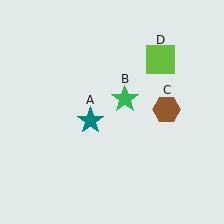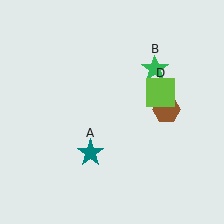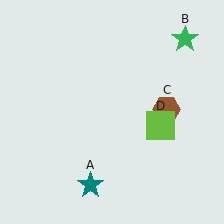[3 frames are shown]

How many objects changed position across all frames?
3 objects changed position: teal star (object A), green star (object B), lime square (object D).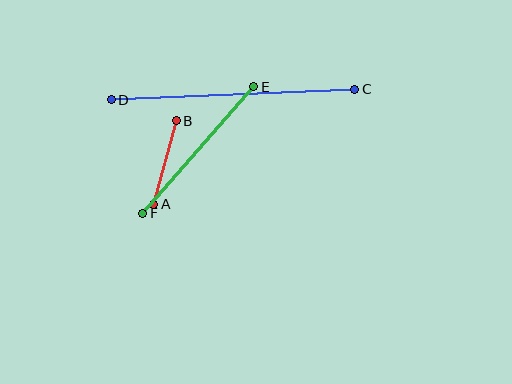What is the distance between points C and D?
The distance is approximately 244 pixels.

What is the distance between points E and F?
The distance is approximately 168 pixels.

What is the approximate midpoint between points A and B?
The midpoint is at approximately (165, 162) pixels.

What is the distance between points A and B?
The distance is approximately 87 pixels.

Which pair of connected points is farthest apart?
Points C and D are farthest apart.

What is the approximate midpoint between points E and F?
The midpoint is at approximately (198, 150) pixels.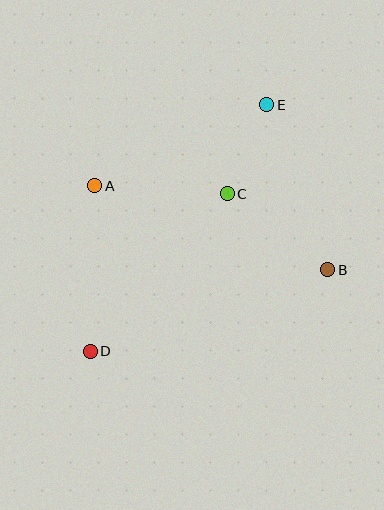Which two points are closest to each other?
Points C and E are closest to each other.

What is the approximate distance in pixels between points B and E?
The distance between B and E is approximately 176 pixels.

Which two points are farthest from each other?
Points D and E are farthest from each other.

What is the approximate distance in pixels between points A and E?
The distance between A and E is approximately 190 pixels.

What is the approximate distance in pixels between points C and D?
The distance between C and D is approximately 209 pixels.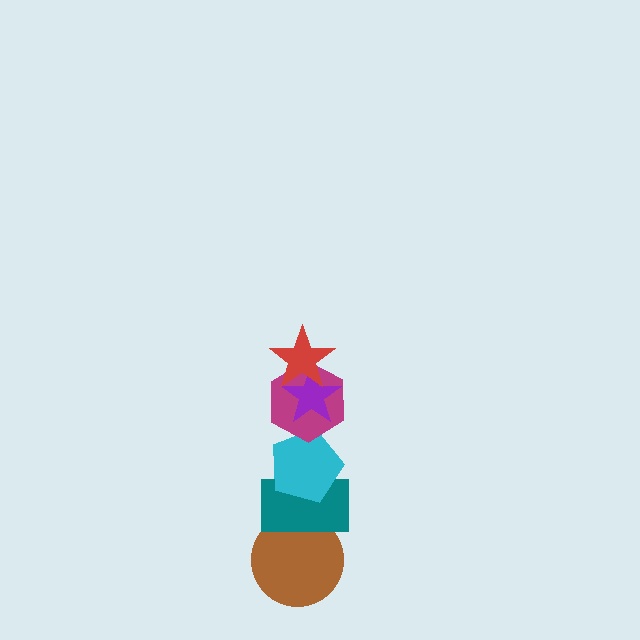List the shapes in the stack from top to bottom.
From top to bottom: the red star, the purple star, the magenta hexagon, the cyan pentagon, the teal rectangle, the brown circle.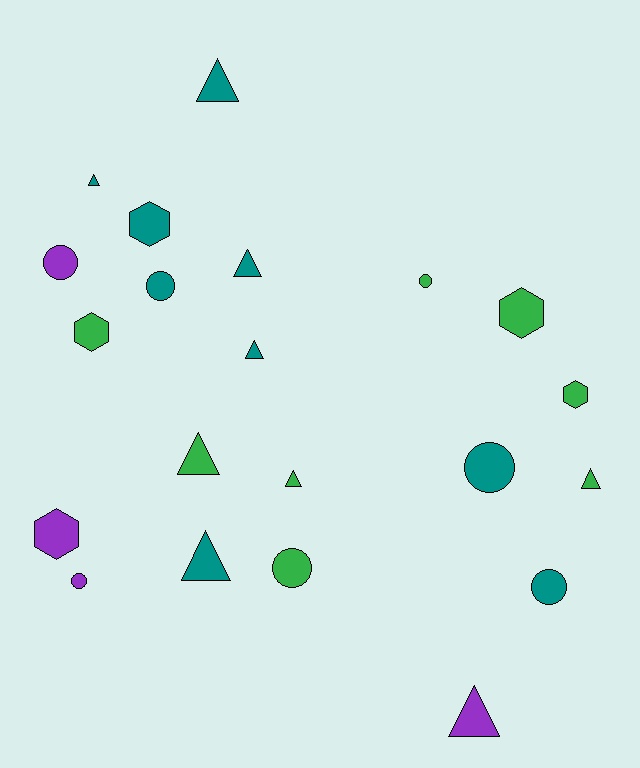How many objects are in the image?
There are 21 objects.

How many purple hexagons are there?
There is 1 purple hexagon.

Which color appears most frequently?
Teal, with 9 objects.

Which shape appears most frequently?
Triangle, with 9 objects.